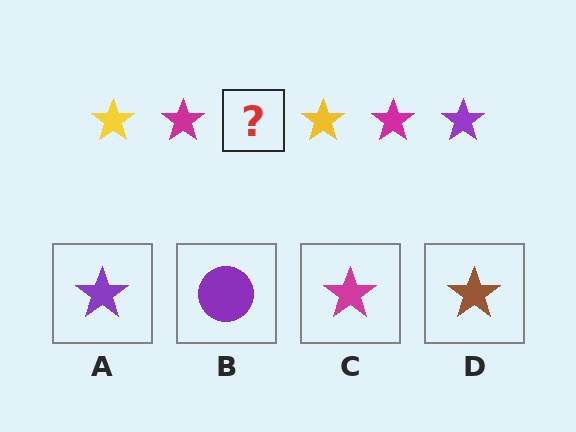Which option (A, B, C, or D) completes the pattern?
A.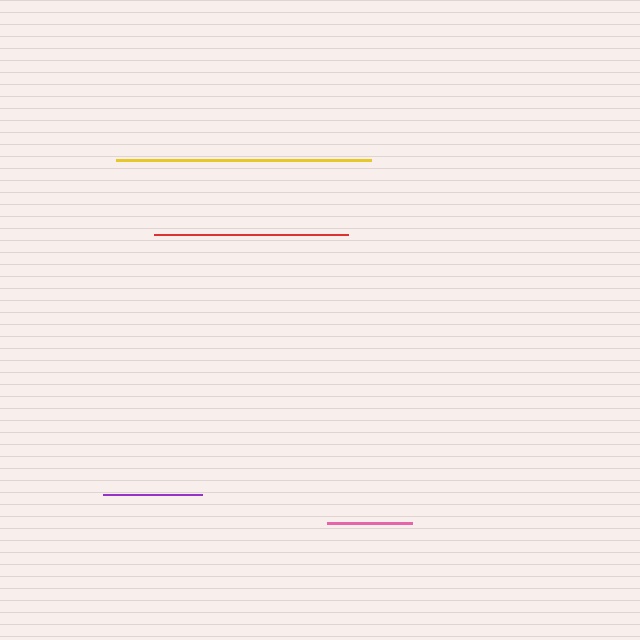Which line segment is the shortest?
The pink line is the shortest at approximately 85 pixels.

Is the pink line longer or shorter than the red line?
The red line is longer than the pink line.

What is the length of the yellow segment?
The yellow segment is approximately 256 pixels long.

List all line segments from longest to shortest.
From longest to shortest: yellow, red, purple, pink.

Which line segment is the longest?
The yellow line is the longest at approximately 256 pixels.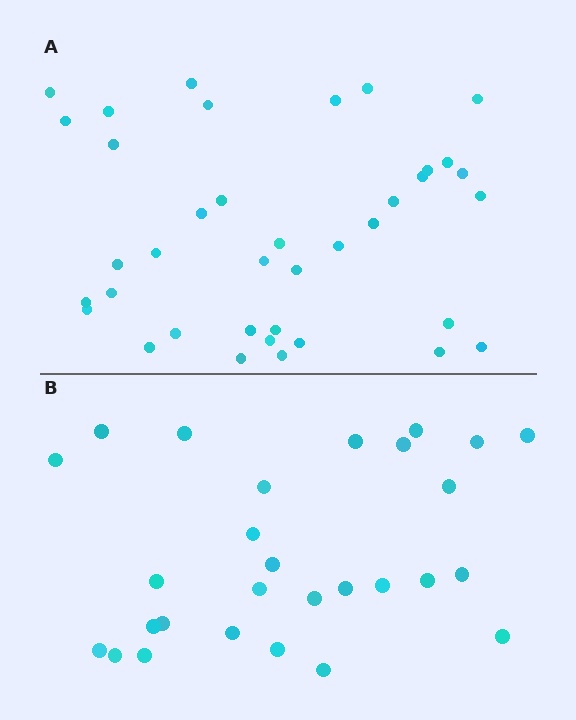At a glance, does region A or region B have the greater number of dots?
Region A (the top region) has more dots.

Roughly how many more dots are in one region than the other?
Region A has roughly 10 or so more dots than region B.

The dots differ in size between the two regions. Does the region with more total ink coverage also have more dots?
No. Region B has more total ink coverage because its dots are larger, but region A actually contains more individual dots. Total area can be misleading — the number of items is what matters here.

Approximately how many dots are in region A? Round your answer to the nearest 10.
About 40 dots. (The exact count is 38, which rounds to 40.)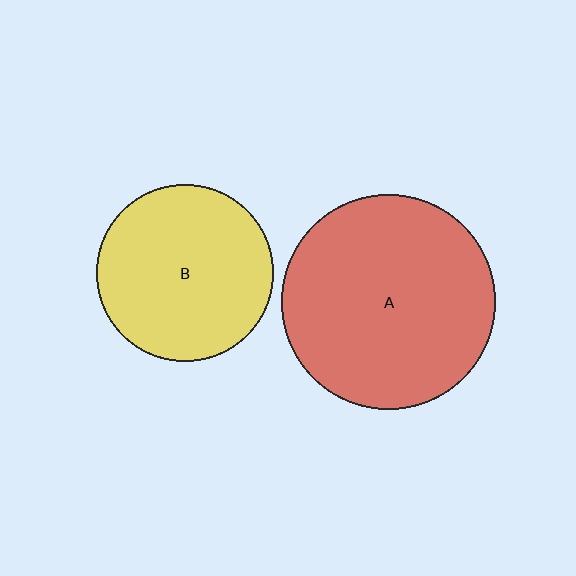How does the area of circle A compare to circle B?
Approximately 1.5 times.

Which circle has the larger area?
Circle A (red).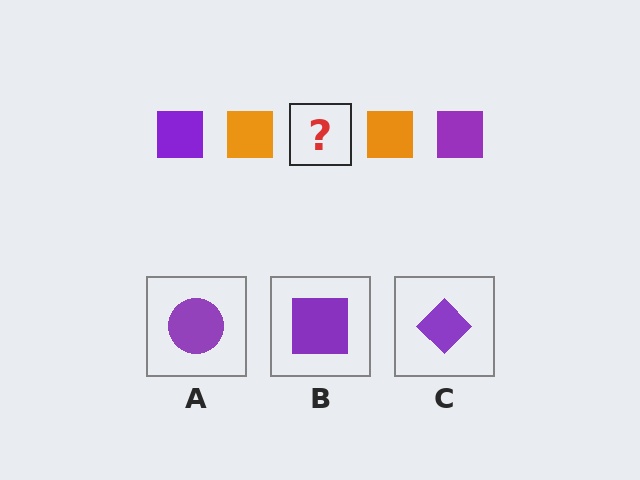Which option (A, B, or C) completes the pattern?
B.